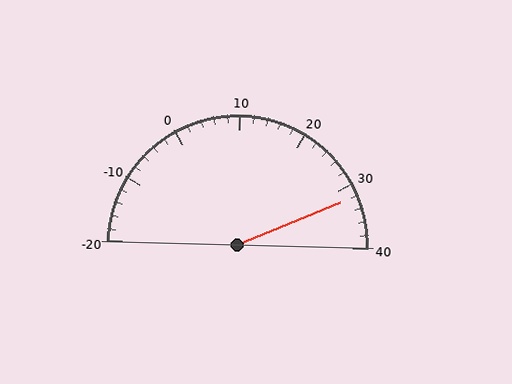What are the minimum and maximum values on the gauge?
The gauge ranges from -20 to 40.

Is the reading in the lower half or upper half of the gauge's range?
The reading is in the upper half of the range (-20 to 40).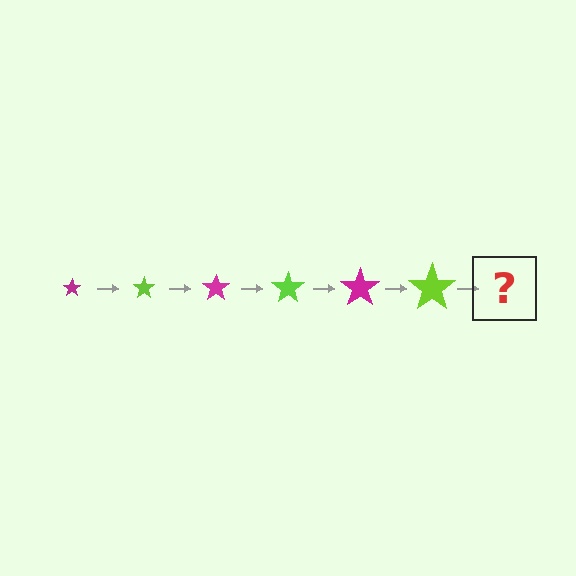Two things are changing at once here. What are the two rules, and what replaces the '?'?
The two rules are that the star grows larger each step and the color cycles through magenta and lime. The '?' should be a magenta star, larger than the previous one.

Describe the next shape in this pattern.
It should be a magenta star, larger than the previous one.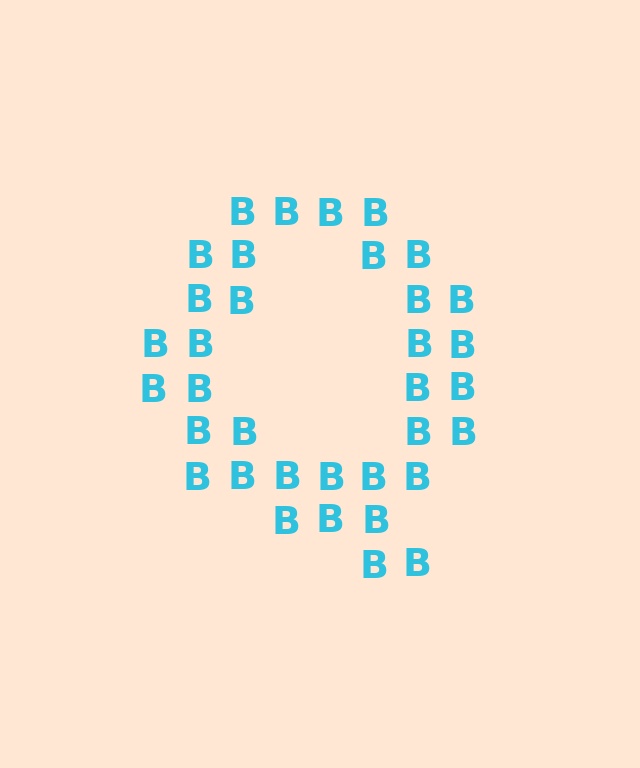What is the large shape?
The large shape is the letter Q.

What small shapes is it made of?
It is made of small letter B's.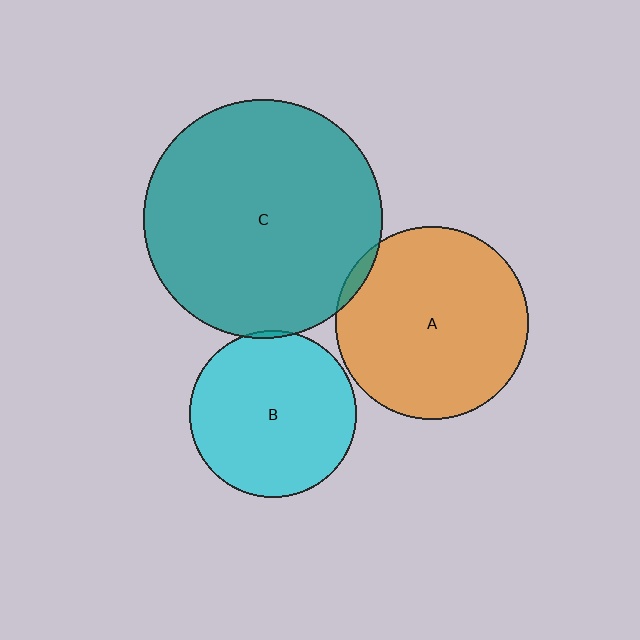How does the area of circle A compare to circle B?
Approximately 1.3 times.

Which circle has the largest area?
Circle C (teal).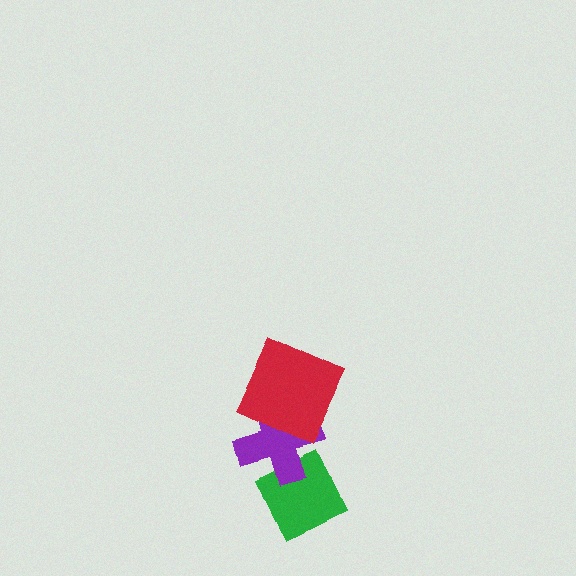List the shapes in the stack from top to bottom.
From top to bottom: the red square, the purple cross, the green diamond.